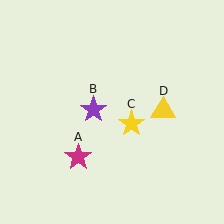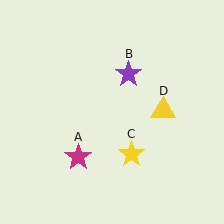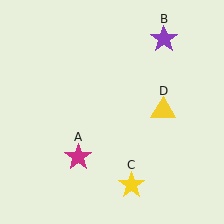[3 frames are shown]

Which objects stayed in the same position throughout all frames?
Magenta star (object A) and yellow triangle (object D) remained stationary.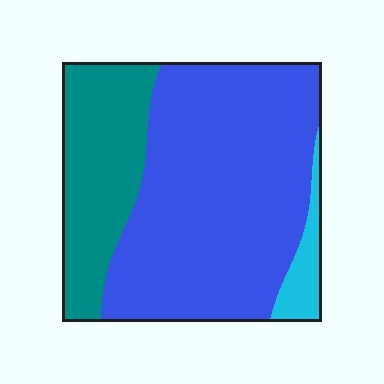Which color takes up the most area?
Blue, at roughly 65%.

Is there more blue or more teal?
Blue.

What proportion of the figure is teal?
Teal covers roughly 25% of the figure.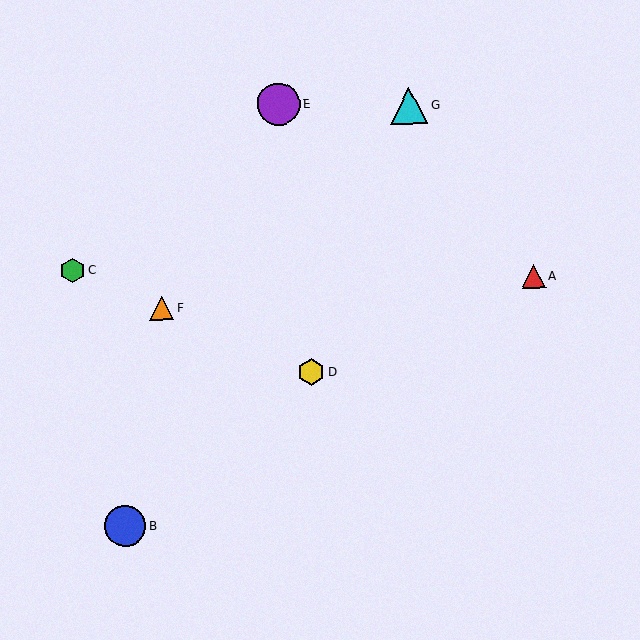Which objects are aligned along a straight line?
Objects C, D, F are aligned along a straight line.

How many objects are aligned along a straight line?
3 objects (C, D, F) are aligned along a straight line.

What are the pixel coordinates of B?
Object B is at (126, 526).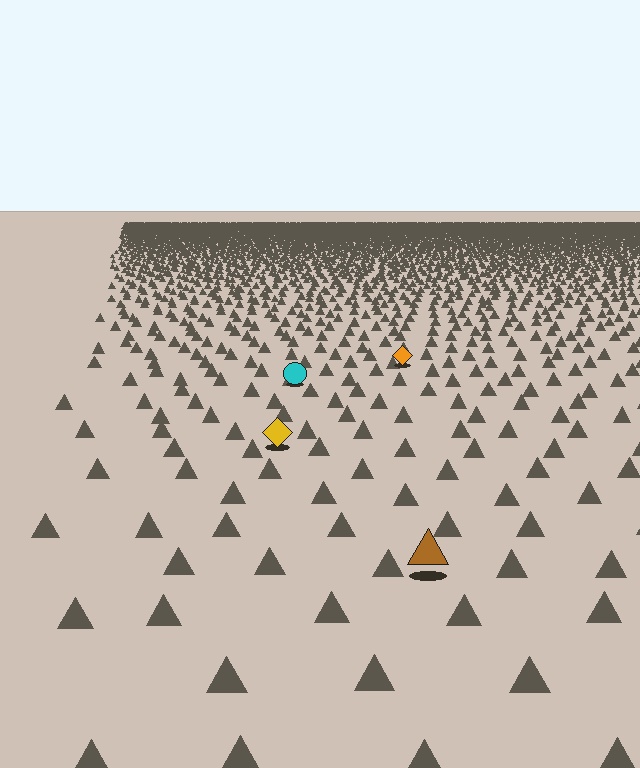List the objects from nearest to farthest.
From nearest to farthest: the brown triangle, the yellow diamond, the cyan circle, the orange diamond.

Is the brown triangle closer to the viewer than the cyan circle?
Yes. The brown triangle is closer — you can tell from the texture gradient: the ground texture is coarser near it.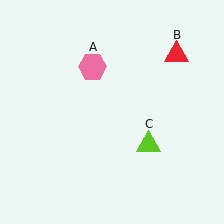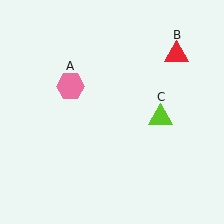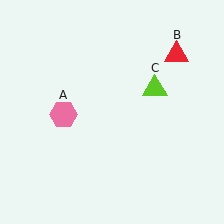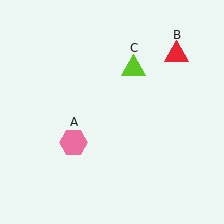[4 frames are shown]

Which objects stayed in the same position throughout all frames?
Red triangle (object B) remained stationary.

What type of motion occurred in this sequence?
The pink hexagon (object A), lime triangle (object C) rotated counterclockwise around the center of the scene.